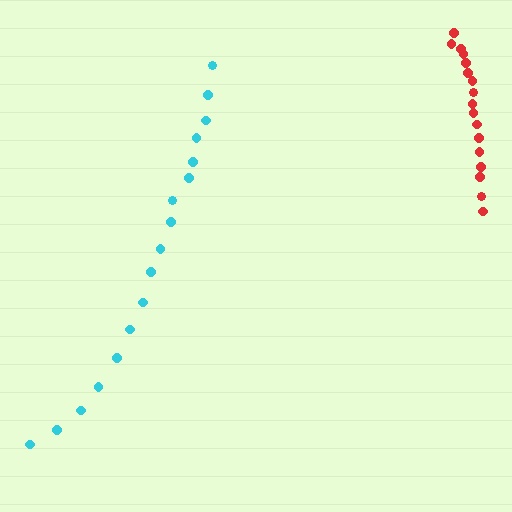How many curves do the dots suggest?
There are 2 distinct paths.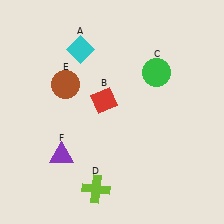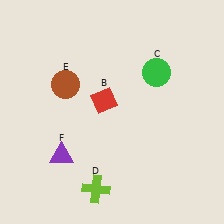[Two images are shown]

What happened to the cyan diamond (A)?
The cyan diamond (A) was removed in Image 2. It was in the top-left area of Image 1.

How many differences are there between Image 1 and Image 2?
There is 1 difference between the two images.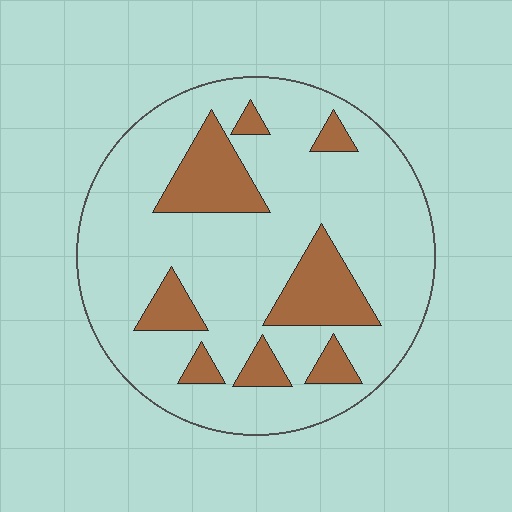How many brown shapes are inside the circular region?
8.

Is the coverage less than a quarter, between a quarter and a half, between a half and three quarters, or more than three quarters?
Less than a quarter.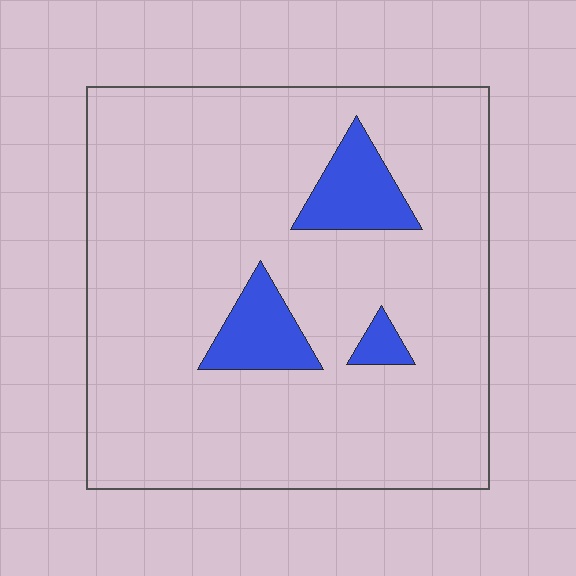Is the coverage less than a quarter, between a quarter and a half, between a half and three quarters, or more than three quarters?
Less than a quarter.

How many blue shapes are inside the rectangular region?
3.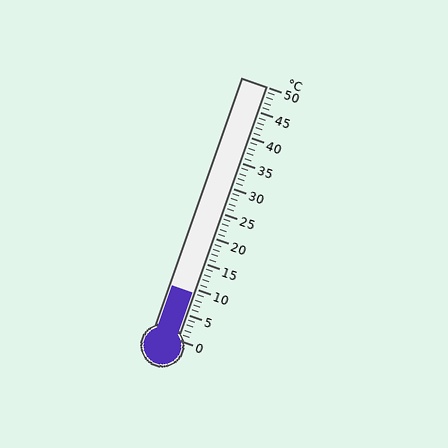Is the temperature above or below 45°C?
The temperature is below 45°C.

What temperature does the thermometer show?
The thermometer shows approximately 9°C.